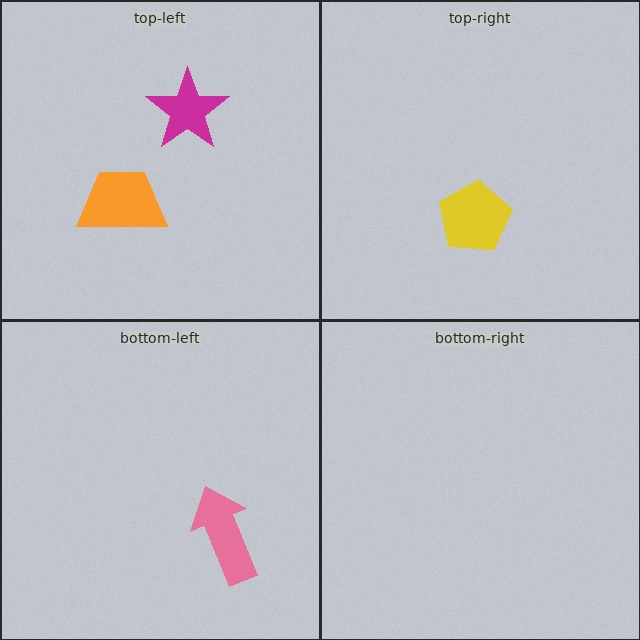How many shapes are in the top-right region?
1.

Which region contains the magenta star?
The top-left region.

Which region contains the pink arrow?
The bottom-left region.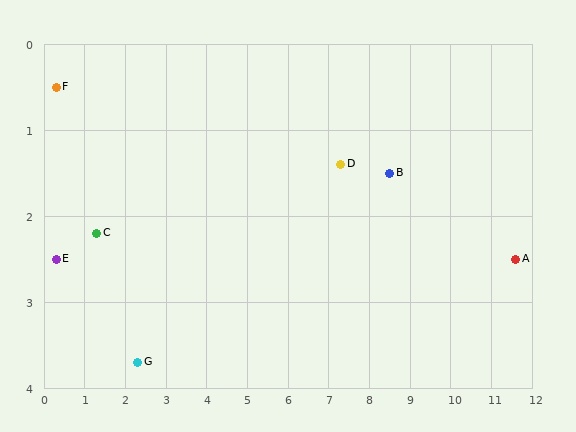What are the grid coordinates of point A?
Point A is at approximately (11.6, 2.5).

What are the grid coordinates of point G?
Point G is at approximately (2.3, 3.7).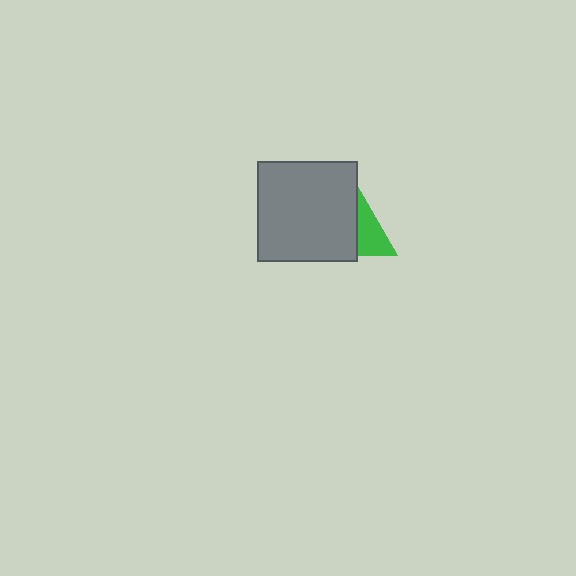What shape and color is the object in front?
The object in front is a gray square.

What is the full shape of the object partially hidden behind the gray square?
The partially hidden object is a green triangle.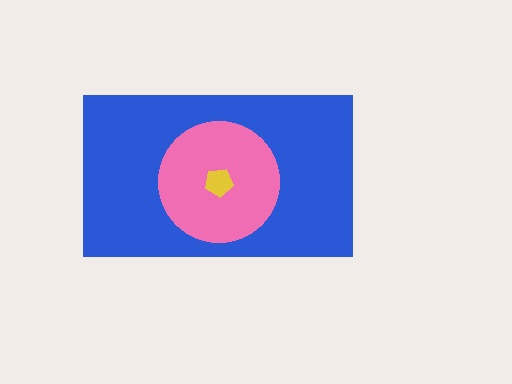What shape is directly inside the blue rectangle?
The pink circle.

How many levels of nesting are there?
3.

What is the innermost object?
The yellow pentagon.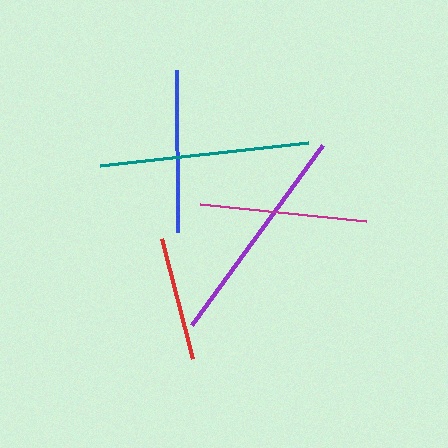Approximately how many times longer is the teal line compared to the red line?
The teal line is approximately 1.7 times the length of the red line.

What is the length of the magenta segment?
The magenta segment is approximately 167 pixels long.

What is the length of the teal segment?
The teal segment is approximately 209 pixels long.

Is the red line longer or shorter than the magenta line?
The magenta line is longer than the red line.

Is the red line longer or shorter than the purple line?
The purple line is longer than the red line.